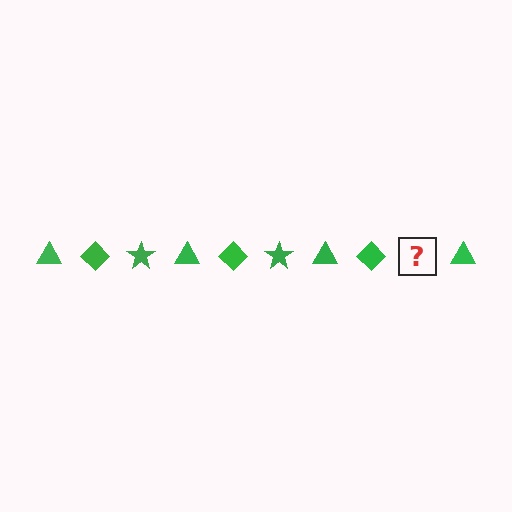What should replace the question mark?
The question mark should be replaced with a green star.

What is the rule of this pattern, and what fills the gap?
The rule is that the pattern cycles through triangle, diamond, star shapes in green. The gap should be filled with a green star.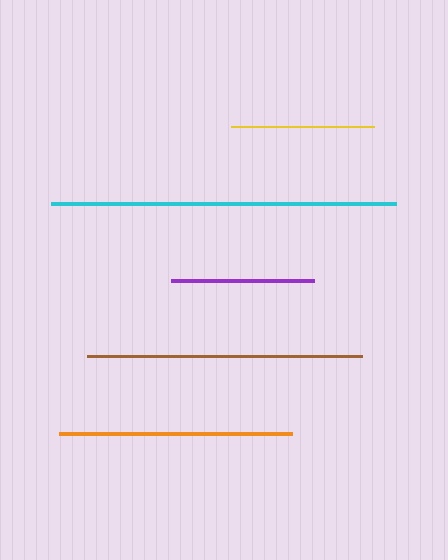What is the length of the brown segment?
The brown segment is approximately 275 pixels long.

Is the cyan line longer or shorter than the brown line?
The cyan line is longer than the brown line.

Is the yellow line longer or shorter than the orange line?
The orange line is longer than the yellow line.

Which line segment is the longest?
The cyan line is the longest at approximately 344 pixels.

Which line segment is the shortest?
The purple line is the shortest at approximately 143 pixels.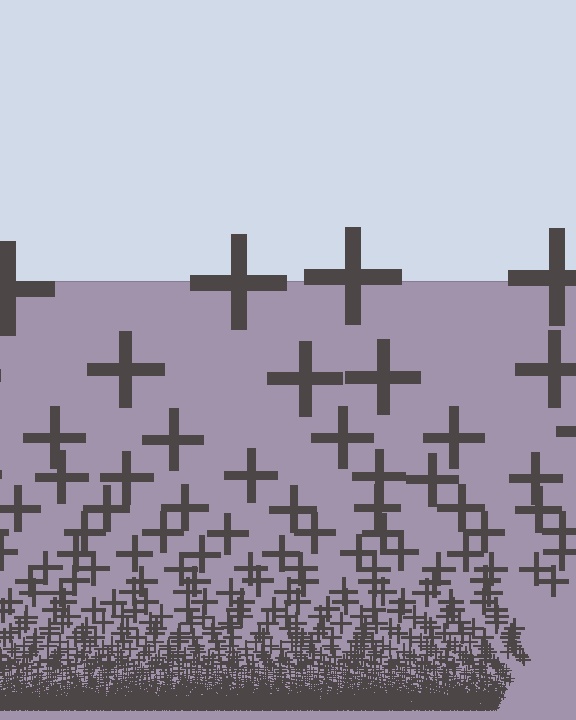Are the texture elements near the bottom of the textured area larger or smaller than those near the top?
Smaller. The gradient is inverted — elements near the bottom are smaller and denser.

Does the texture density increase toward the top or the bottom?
Density increases toward the bottom.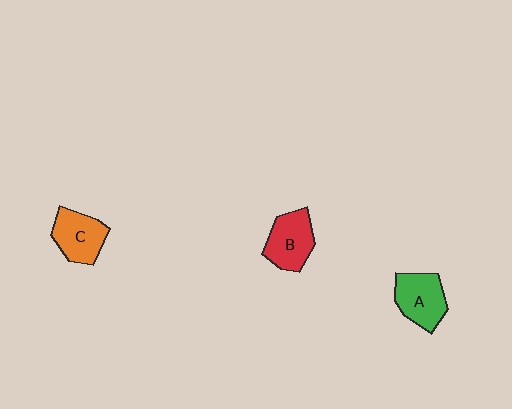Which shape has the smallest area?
Shape C (orange).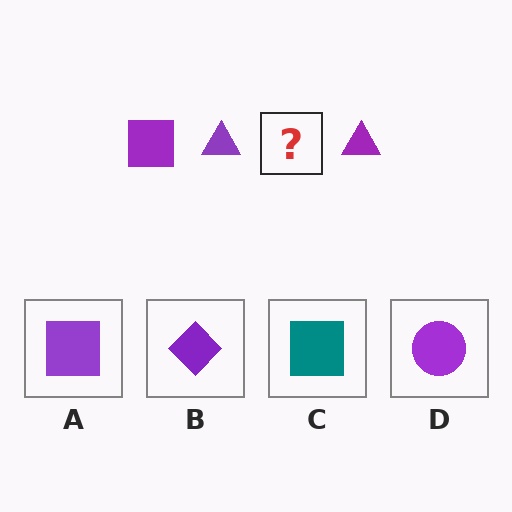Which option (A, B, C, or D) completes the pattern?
A.